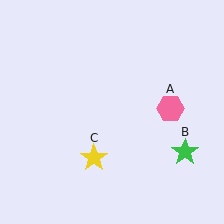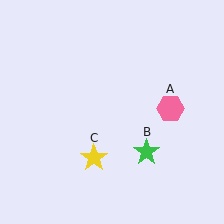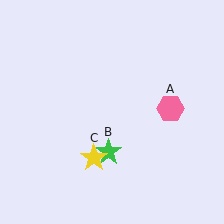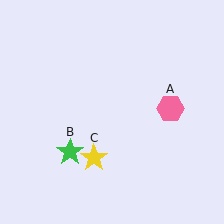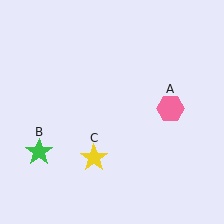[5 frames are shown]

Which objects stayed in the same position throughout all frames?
Pink hexagon (object A) and yellow star (object C) remained stationary.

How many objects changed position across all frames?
1 object changed position: green star (object B).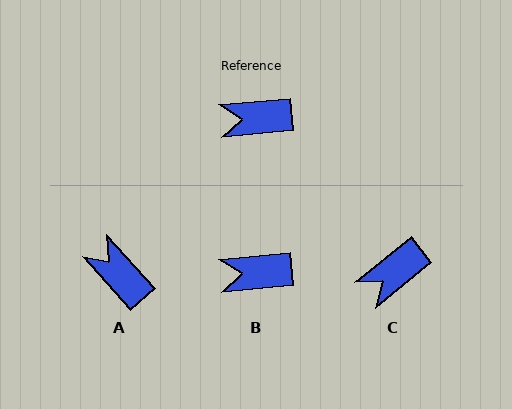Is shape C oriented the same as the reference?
No, it is off by about 34 degrees.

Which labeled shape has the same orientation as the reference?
B.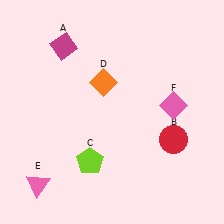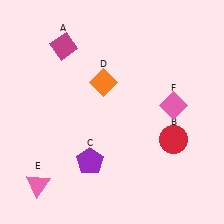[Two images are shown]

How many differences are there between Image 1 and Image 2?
There is 1 difference between the two images.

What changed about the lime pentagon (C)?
In Image 1, C is lime. In Image 2, it changed to purple.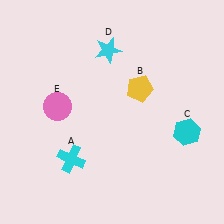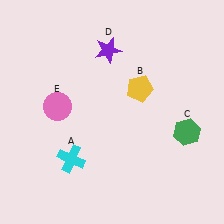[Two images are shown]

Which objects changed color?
C changed from cyan to green. D changed from cyan to purple.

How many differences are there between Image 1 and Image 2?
There are 2 differences between the two images.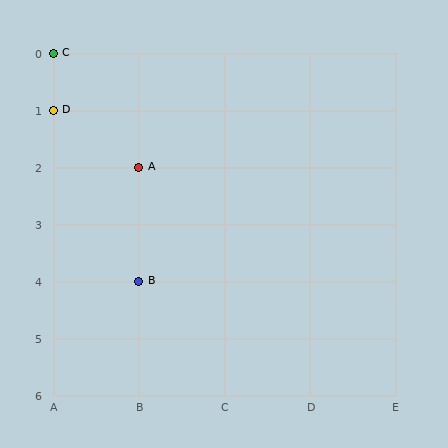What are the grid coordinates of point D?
Point D is at grid coordinates (A, 1).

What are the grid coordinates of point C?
Point C is at grid coordinates (A, 0).